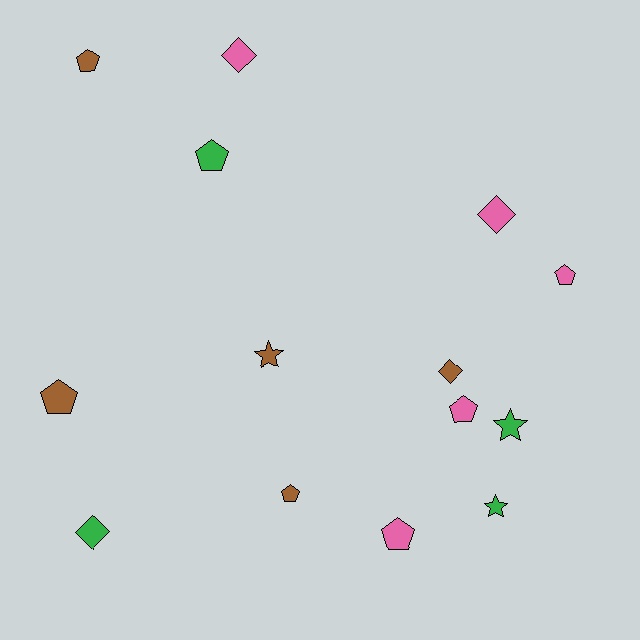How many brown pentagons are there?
There are 3 brown pentagons.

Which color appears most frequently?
Pink, with 5 objects.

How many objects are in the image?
There are 14 objects.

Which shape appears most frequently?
Pentagon, with 7 objects.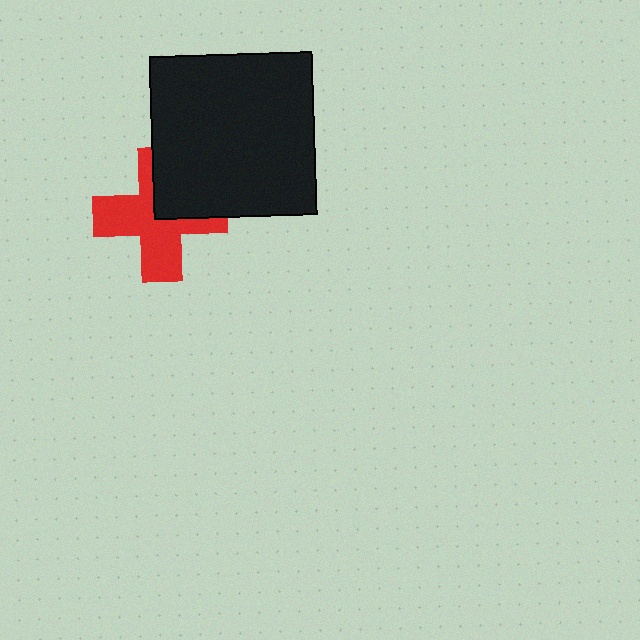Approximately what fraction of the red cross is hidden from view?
Roughly 34% of the red cross is hidden behind the black square.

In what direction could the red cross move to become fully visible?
The red cross could move toward the lower-left. That would shift it out from behind the black square entirely.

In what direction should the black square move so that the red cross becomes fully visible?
The black square should move toward the upper-right. That is the shortest direction to clear the overlap and leave the red cross fully visible.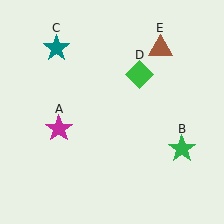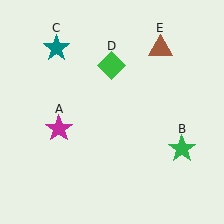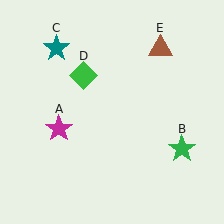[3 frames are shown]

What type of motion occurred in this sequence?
The green diamond (object D) rotated counterclockwise around the center of the scene.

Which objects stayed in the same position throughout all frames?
Magenta star (object A) and green star (object B) and teal star (object C) and brown triangle (object E) remained stationary.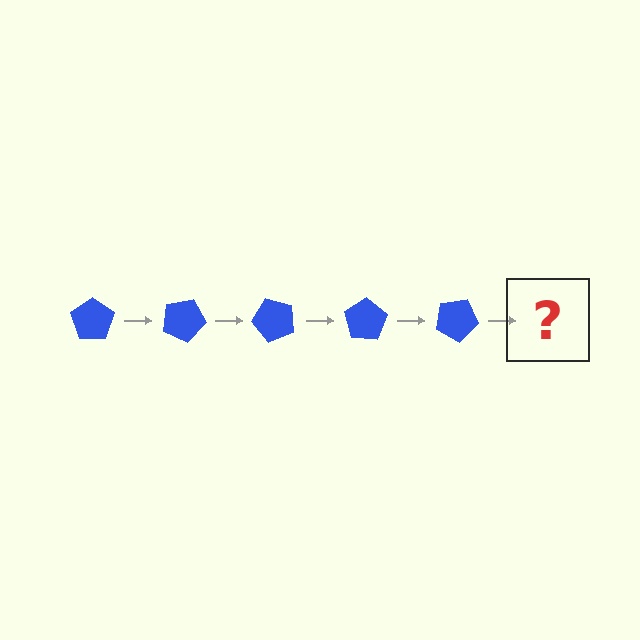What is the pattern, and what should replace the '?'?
The pattern is that the pentagon rotates 25 degrees each step. The '?' should be a blue pentagon rotated 125 degrees.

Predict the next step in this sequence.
The next step is a blue pentagon rotated 125 degrees.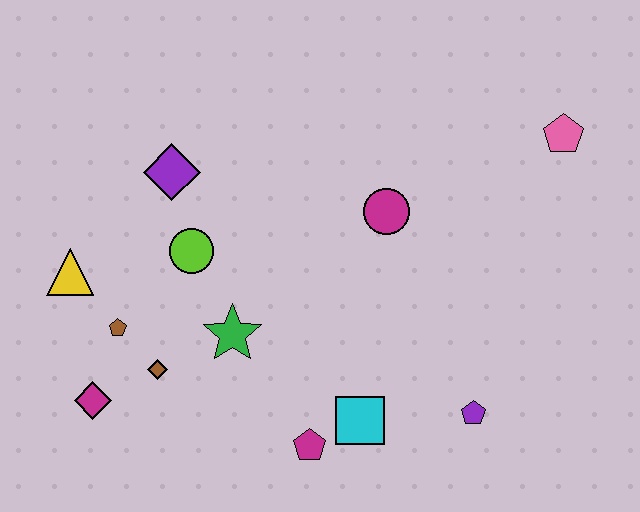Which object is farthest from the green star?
The pink pentagon is farthest from the green star.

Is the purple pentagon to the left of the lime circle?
No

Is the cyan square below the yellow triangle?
Yes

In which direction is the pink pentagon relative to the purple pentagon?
The pink pentagon is above the purple pentagon.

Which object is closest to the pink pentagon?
The magenta circle is closest to the pink pentagon.